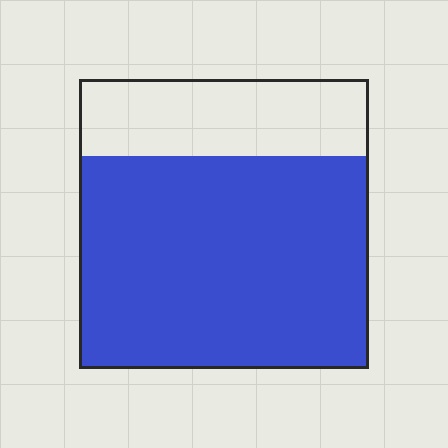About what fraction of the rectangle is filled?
About three quarters (3/4).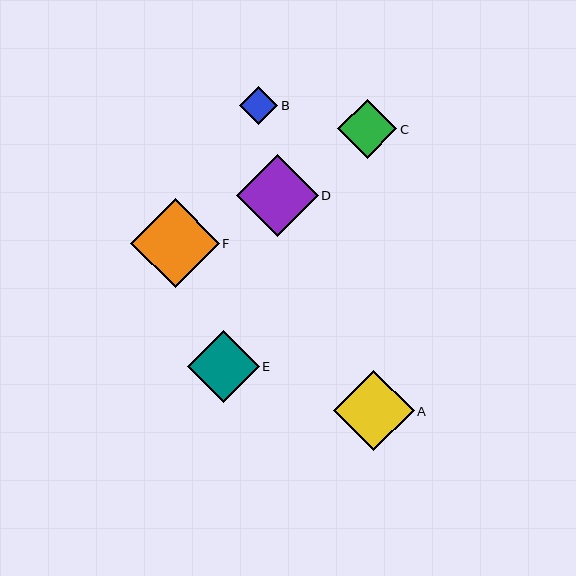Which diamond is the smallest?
Diamond B is the smallest with a size of approximately 39 pixels.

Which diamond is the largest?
Diamond F is the largest with a size of approximately 89 pixels.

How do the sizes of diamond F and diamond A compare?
Diamond F and diamond A are approximately the same size.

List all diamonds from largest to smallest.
From largest to smallest: F, D, A, E, C, B.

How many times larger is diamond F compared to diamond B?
Diamond F is approximately 2.3 times the size of diamond B.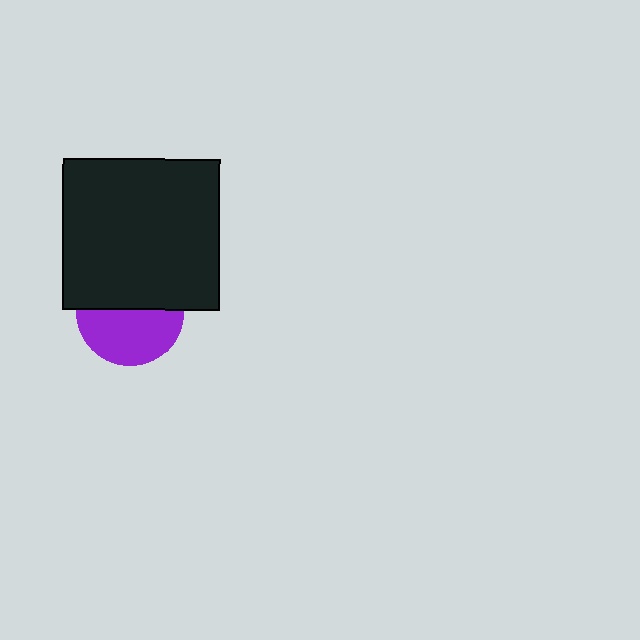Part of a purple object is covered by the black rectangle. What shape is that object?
It is a circle.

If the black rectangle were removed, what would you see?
You would see the complete purple circle.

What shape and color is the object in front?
The object in front is a black rectangle.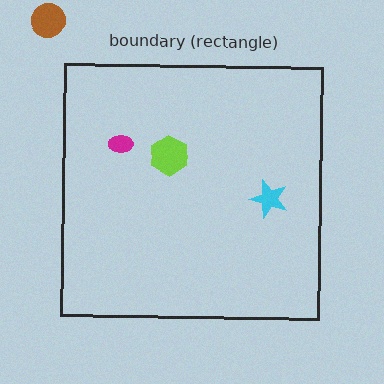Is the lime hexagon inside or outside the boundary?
Inside.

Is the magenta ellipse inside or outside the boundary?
Inside.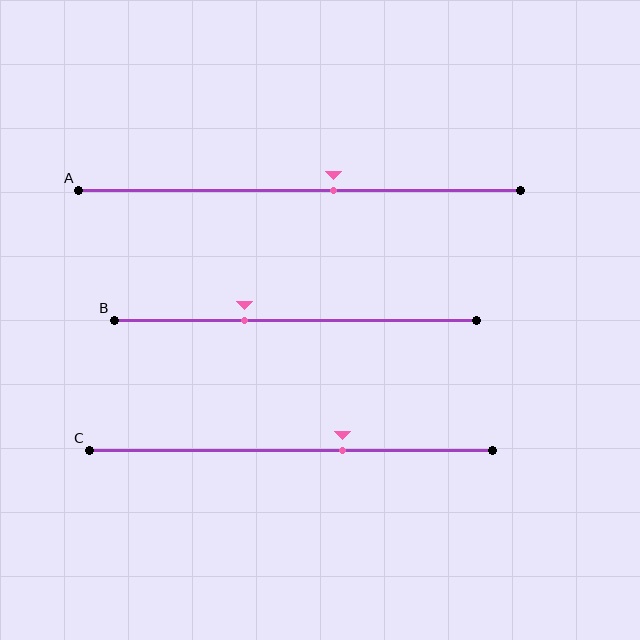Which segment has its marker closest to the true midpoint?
Segment A has its marker closest to the true midpoint.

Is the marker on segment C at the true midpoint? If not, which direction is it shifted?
No, the marker on segment C is shifted to the right by about 13% of the segment length.